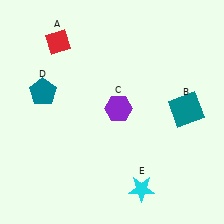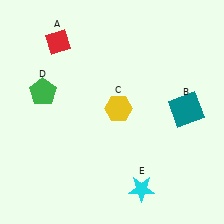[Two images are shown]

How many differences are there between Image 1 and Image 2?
There are 2 differences between the two images.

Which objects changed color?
C changed from purple to yellow. D changed from teal to green.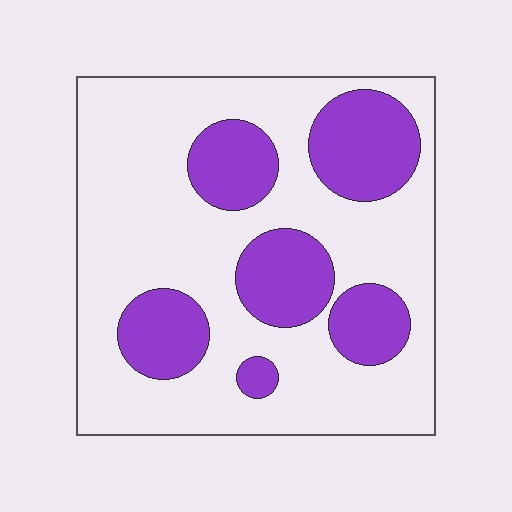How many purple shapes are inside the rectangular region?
6.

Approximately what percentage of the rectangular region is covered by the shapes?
Approximately 30%.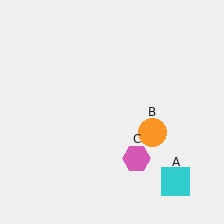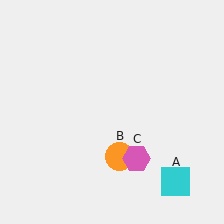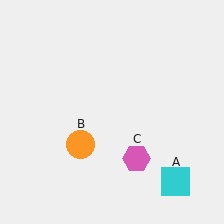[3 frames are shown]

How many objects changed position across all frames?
1 object changed position: orange circle (object B).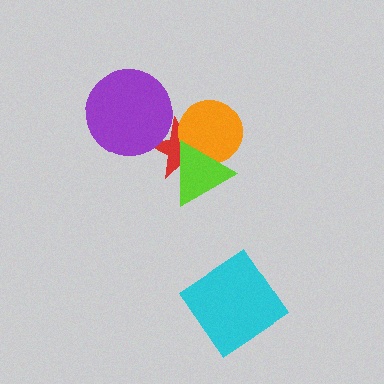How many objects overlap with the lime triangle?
2 objects overlap with the lime triangle.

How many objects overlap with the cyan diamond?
0 objects overlap with the cyan diamond.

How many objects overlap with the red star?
3 objects overlap with the red star.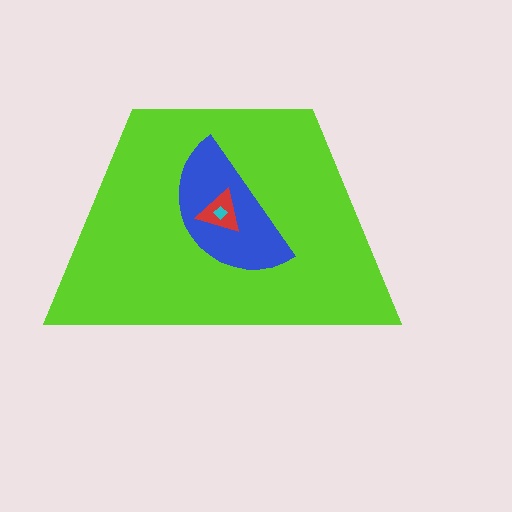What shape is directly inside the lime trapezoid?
The blue semicircle.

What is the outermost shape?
The lime trapezoid.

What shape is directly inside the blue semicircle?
The red triangle.